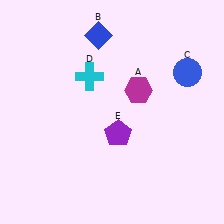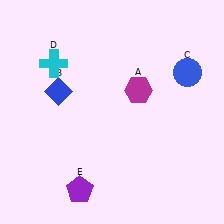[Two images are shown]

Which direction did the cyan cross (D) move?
The cyan cross (D) moved left.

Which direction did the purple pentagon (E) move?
The purple pentagon (E) moved down.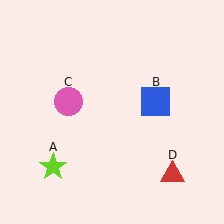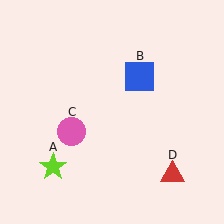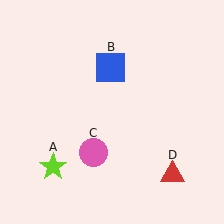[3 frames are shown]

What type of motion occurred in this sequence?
The blue square (object B), pink circle (object C) rotated counterclockwise around the center of the scene.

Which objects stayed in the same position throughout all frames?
Lime star (object A) and red triangle (object D) remained stationary.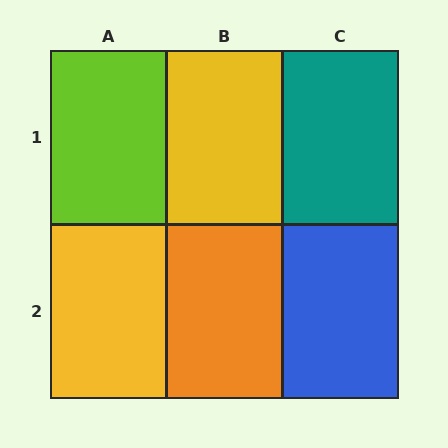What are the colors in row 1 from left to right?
Lime, yellow, teal.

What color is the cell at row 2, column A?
Yellow.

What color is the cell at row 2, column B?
Orange.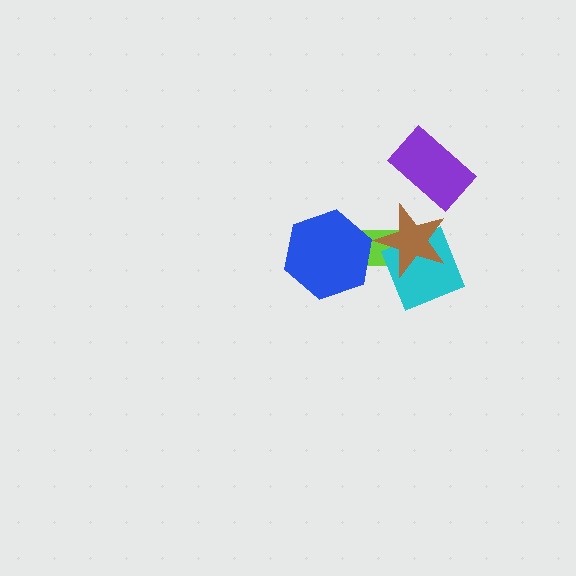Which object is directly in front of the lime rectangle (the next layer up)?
The cyan diamond is directly in front of the lime rectangle.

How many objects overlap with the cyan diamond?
2 objects overlap with the cyan diamond.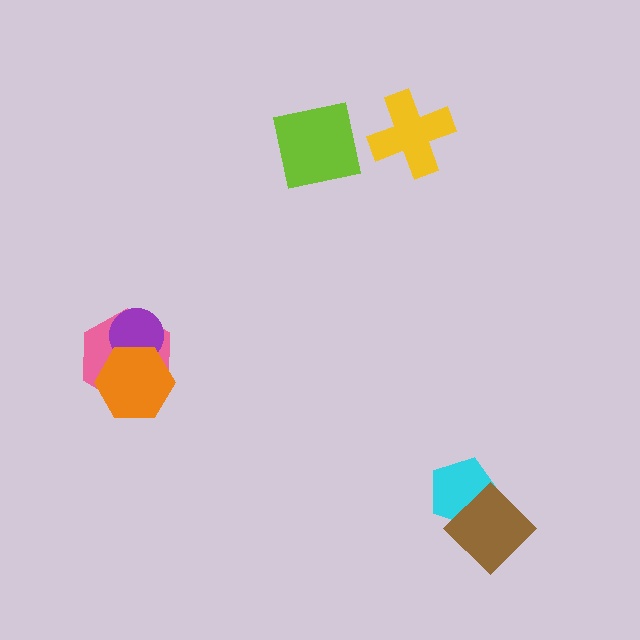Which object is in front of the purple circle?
The orange hexagon is in front of the purple circle.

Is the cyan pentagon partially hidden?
Yes, it is partially covered by another shape.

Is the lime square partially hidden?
No, no other shape covers it.